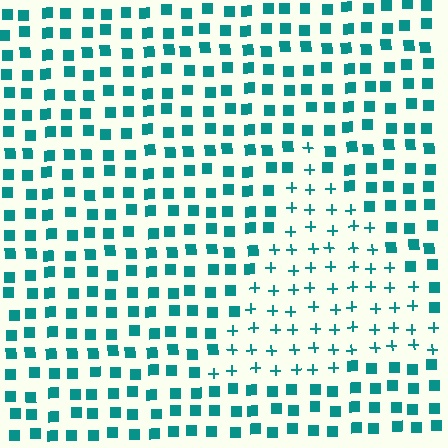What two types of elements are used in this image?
The image uses plus signs inside the triangle region and squares outside it.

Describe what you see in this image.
The image is filled with small teal elements arranged in a uniform grid. A triangle-shaped region contains plus signs, while the surrounding area contains squares. The boundary is defined purely by the change in element shape.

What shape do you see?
I see a triangle.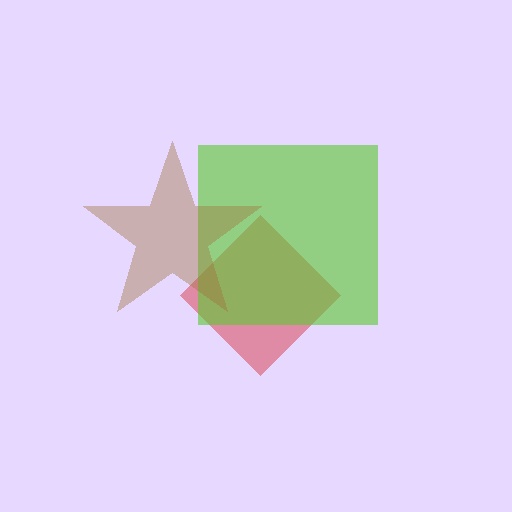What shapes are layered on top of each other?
The layered shapes are: a red diamond, a lime square, a brown star.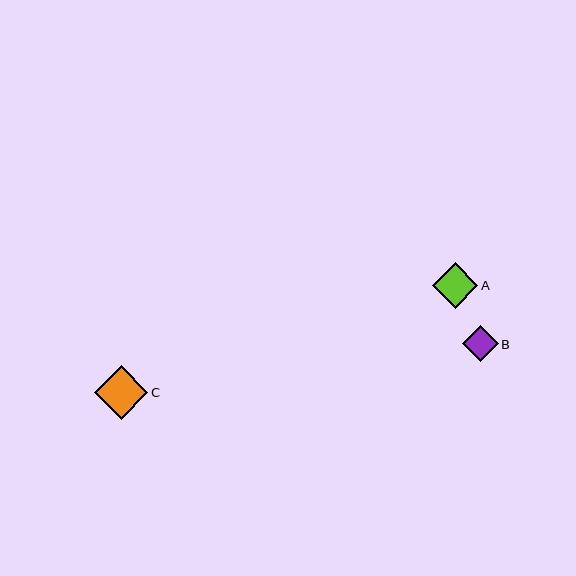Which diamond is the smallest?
Diamond B is the smallest with a size of approximately 36 pixels.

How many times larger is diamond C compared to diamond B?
Diamond C is approximately 1.5 times the size of diamond B.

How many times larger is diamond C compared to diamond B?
Diamond C is approximately 1.5 times the size of diamond B.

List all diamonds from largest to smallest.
From largest to smallest: C, A, B.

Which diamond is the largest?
Diamond C is the largest with a size of approximately 54 pixels.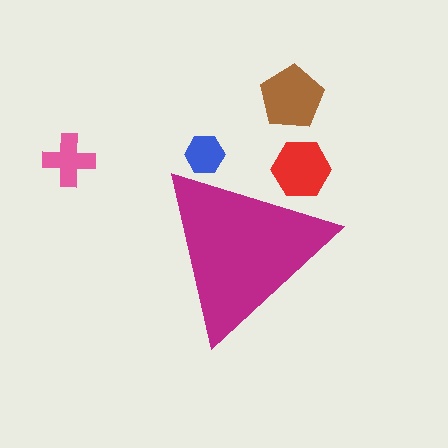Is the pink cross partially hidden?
No, the pink cross is fully visible.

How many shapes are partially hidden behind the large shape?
2 shapes are partially hidden.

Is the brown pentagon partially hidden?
No, the brown pentagon is fully visible.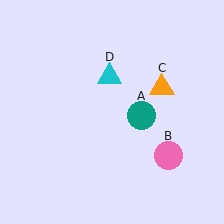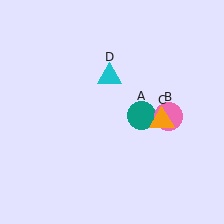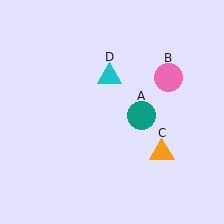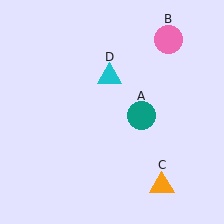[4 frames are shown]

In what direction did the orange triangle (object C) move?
The orange triangle (object C) moved down.